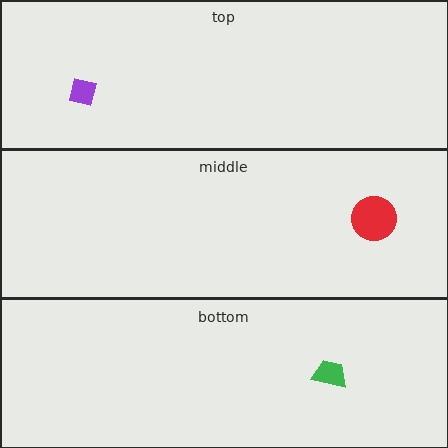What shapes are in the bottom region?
The green trapezoid.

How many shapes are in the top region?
1.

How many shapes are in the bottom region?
1.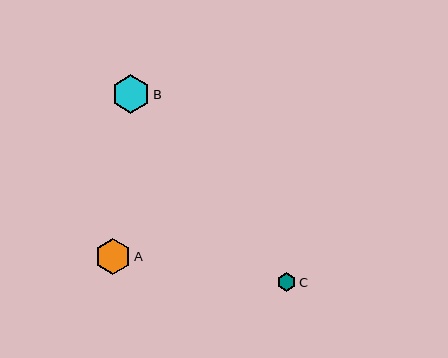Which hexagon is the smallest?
Hexagon C is the smallest with a size of approximately 19 pixels.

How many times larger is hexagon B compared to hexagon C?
Hexagon B is approximately 2.0 times the size of hexagon C.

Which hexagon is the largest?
Hexagon B is the largest with a size of approximately 38 pixels.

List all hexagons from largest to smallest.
From largest to smallest: B, A, C.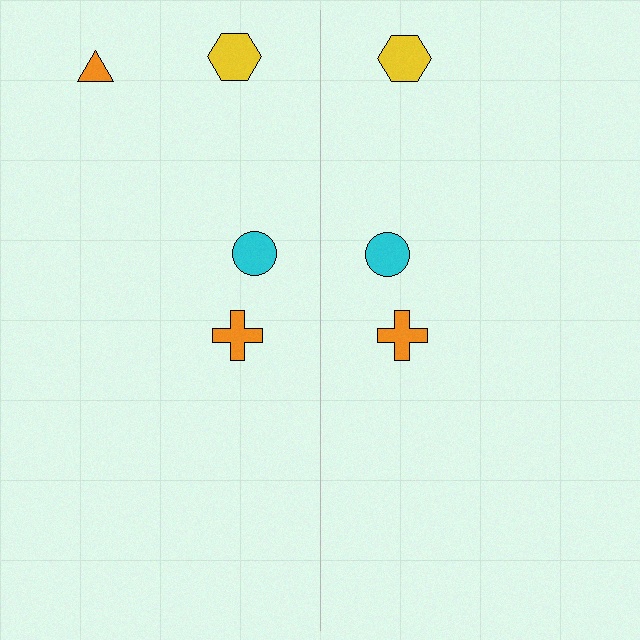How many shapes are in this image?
There are 7 shapes in this image.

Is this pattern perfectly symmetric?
No, the pattern is not perfectly symmetric. A orange triangle is missing from the right side.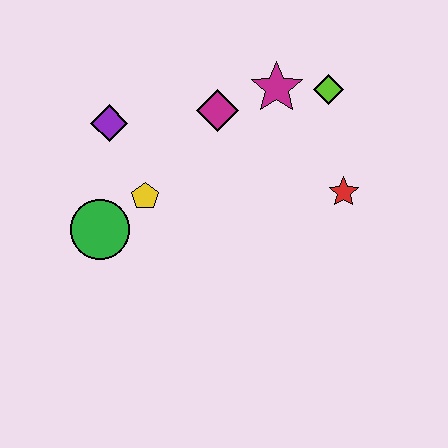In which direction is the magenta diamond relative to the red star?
The magenta diamond is to the left of the red star.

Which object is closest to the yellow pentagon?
The green circle is closest to the yellow pentagon.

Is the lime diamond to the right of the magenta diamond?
Yes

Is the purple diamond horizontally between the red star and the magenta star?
No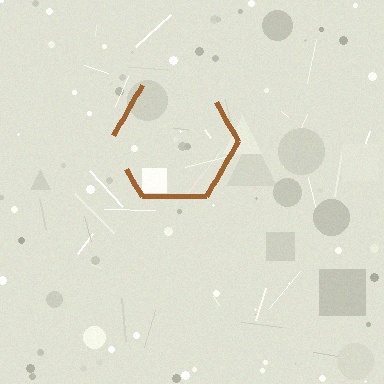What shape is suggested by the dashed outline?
The dashed outline suggests a hexagon.